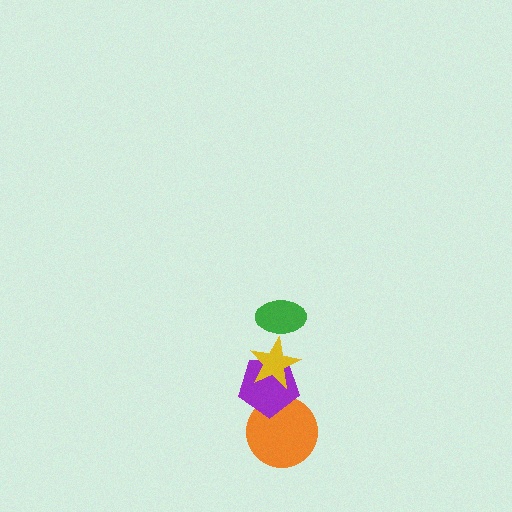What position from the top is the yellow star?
The yellow star is 2nd from the top.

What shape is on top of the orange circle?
The purple pentagon is on top of the orange circle.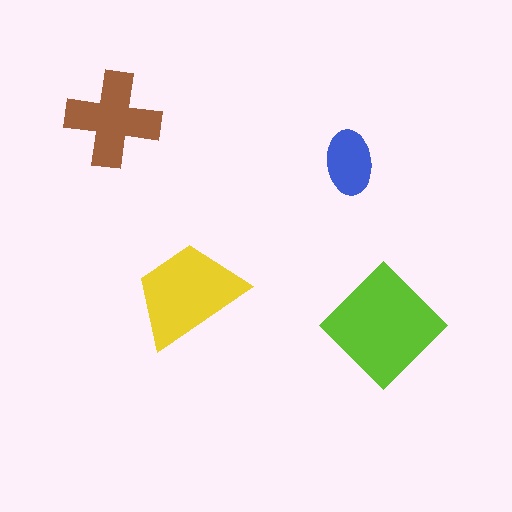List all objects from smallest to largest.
The blue ellipse, the brown cross, the yellow trapezoid, the lime diamond.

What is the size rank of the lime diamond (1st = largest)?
1st.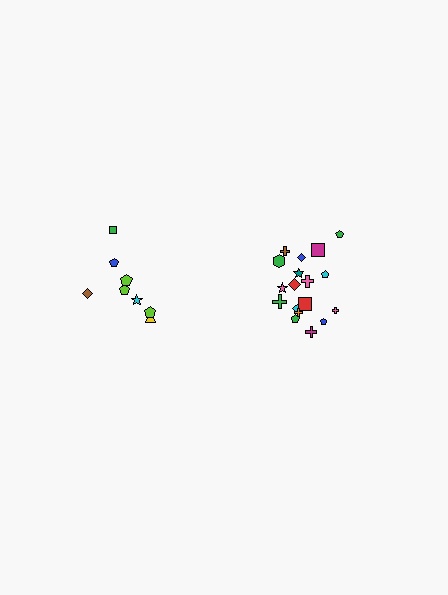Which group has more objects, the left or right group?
The right group.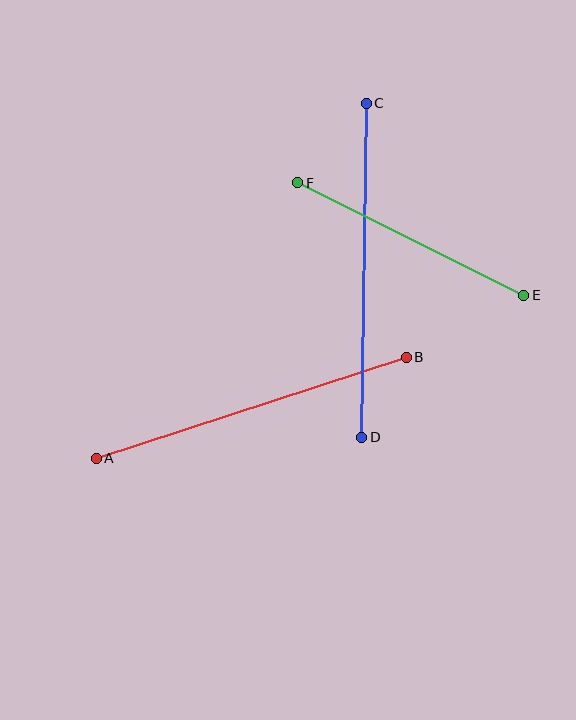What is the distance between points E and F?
The distance is approximately 253 pixels.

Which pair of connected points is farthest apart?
Points C and D are farthest apart.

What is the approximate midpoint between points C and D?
The midpoint is at approximately (364, 270) pixels.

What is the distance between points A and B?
The distance is approximately 326 pixels.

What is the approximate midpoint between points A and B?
The midpoint is at approximately (251, 408) pixels.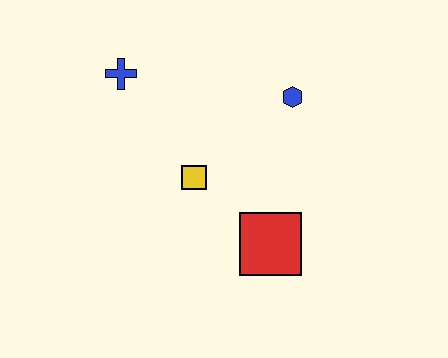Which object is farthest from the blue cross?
The red square is farthest from the blue cross.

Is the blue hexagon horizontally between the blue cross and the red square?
No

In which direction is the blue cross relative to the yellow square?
The blue cross is above the yellow square.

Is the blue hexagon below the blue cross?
Yes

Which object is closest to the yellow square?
The red square is closest to the yellow square.